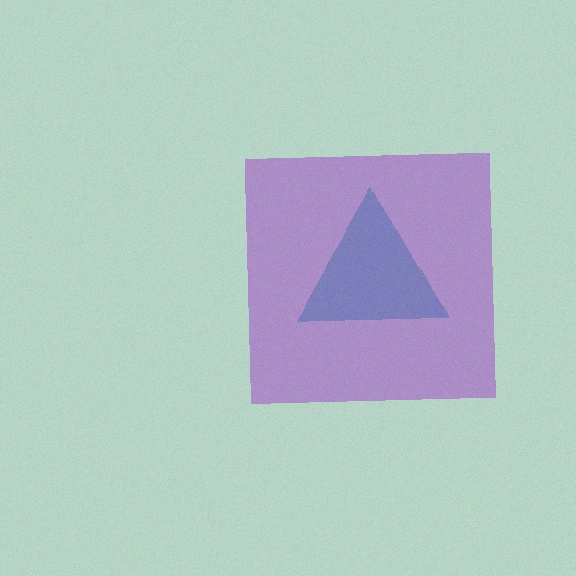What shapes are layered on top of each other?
The layered shapes are: a teal triangle, a purple square.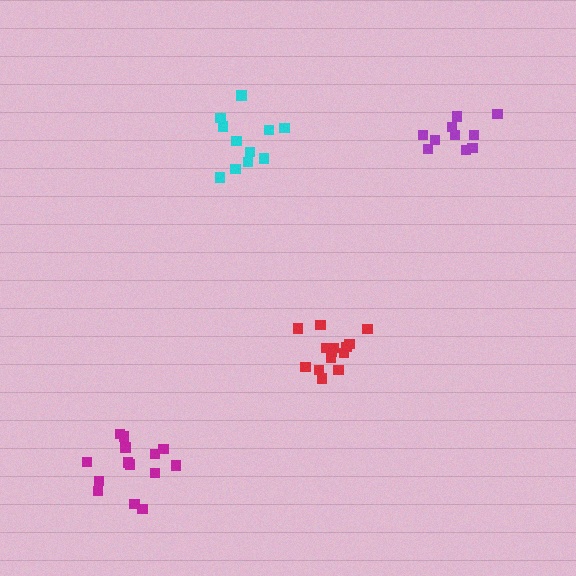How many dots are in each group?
Group 1: 14 dots, Group 2: 10 dots, Group 3: 11 dots, Group 4: 14 dots (49 total).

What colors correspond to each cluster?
The clusters are colored: magenta, purple, cyan, red.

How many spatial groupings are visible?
There are 4 spatial groupings.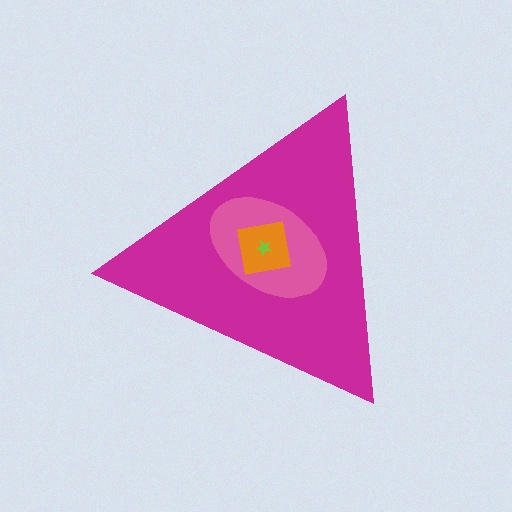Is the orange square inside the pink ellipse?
Yes.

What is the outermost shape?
The magenta triangle.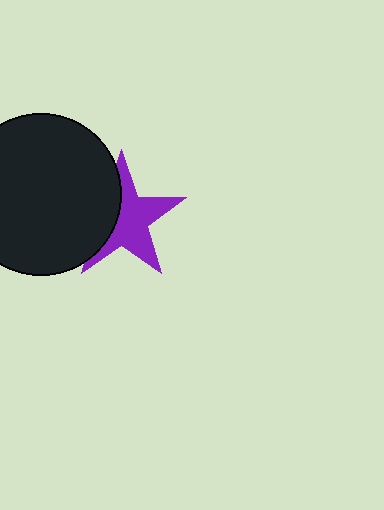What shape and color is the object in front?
The object in front is a black circle.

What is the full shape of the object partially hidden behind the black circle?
The partially hidden object is a purple star.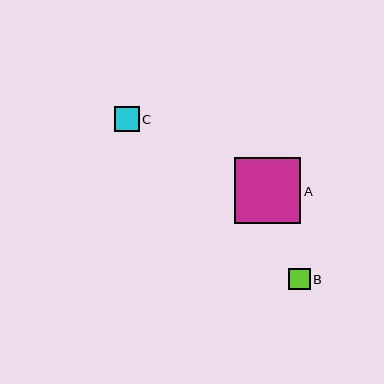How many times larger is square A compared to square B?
Square A is approximately 3.1 times the size of square B.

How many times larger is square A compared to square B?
Square A is approximately 3.1 times the size of square B.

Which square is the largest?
Square A is the largest with a size of approximately 66 pixels.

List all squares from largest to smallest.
From largest to smallest: A, C, B.